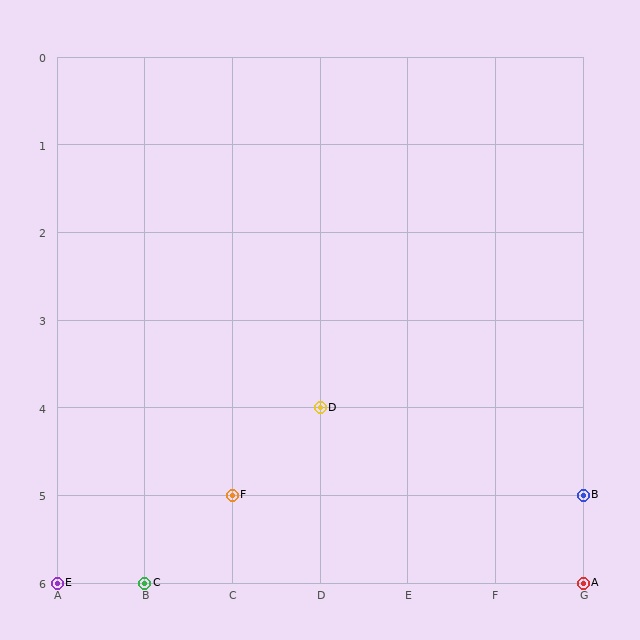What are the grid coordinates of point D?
Point D is at grid coordinates (D, 4).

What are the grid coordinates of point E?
Point E is at grid coordinates (A, 6).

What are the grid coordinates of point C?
Point C is at grid coordinates (B, 6).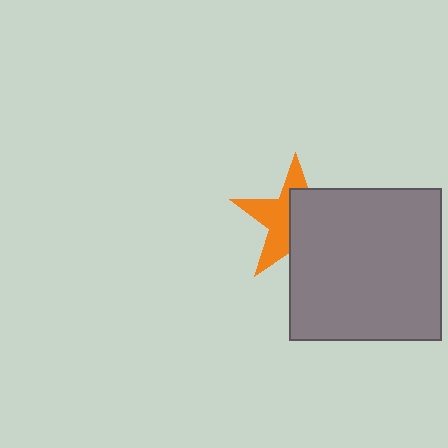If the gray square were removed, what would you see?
You would see the complete orange star.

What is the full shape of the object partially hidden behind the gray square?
The partially hidden object is an orange star.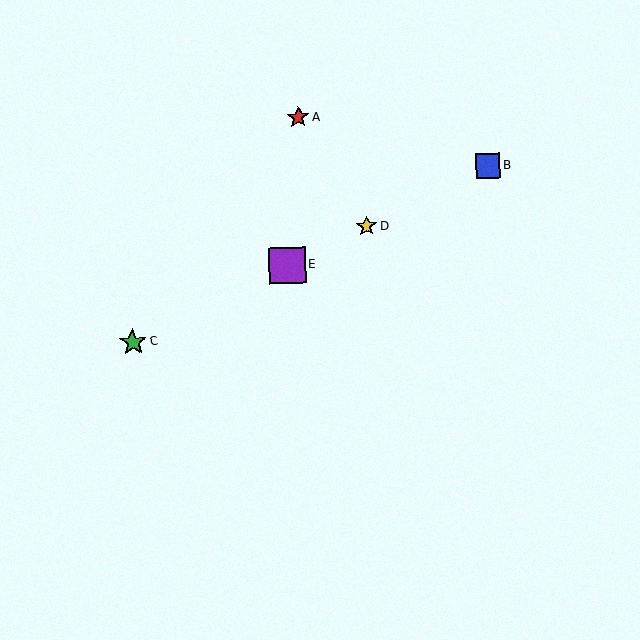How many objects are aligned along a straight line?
4 objects (B, C, D, E) are aligned along a straight line.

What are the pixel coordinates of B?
Object B is at (488, 166).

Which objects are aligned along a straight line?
Objects B, C, D, E are aligned along a straight line.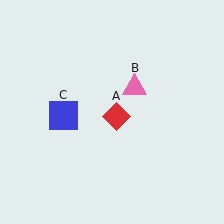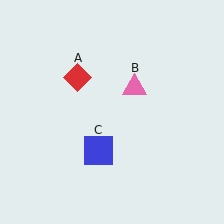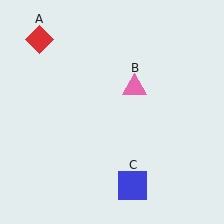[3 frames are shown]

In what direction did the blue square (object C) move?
The blue square (object C) moved down and to the right.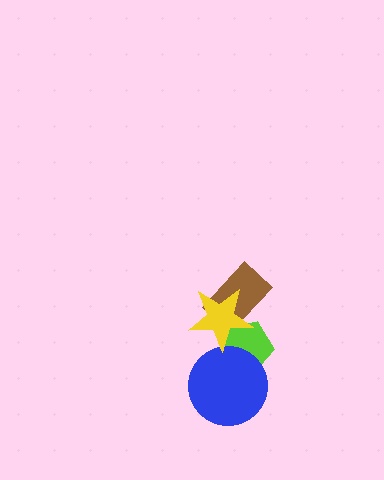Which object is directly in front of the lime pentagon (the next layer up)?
The blue circle is directly in front of the lime pentagon.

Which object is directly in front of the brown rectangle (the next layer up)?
The lime pentagon is directly in front of the brown rectangle.